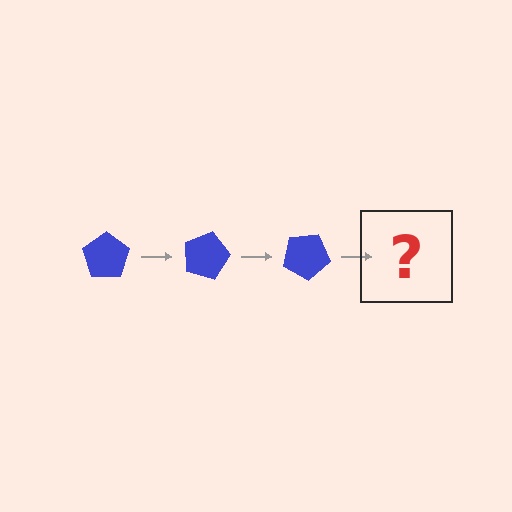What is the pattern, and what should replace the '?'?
The pattern is that the pentagon rotates 15 degrees each step. The '?' should be a blue pentagon rotated 45 degrees.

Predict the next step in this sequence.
The next step is a blue pentagon rotated 45 degrees.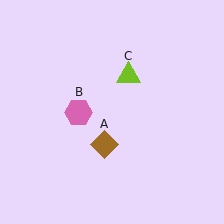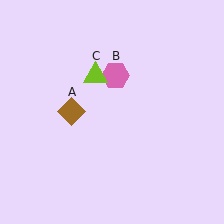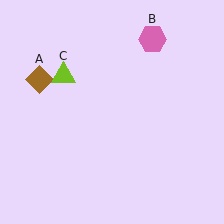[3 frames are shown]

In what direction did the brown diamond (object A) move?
The brown diamond (object A) moved up and to the left.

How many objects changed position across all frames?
3 objects changed position: brown diamond (object A), pink hexagon (object B), lime triangle (object C).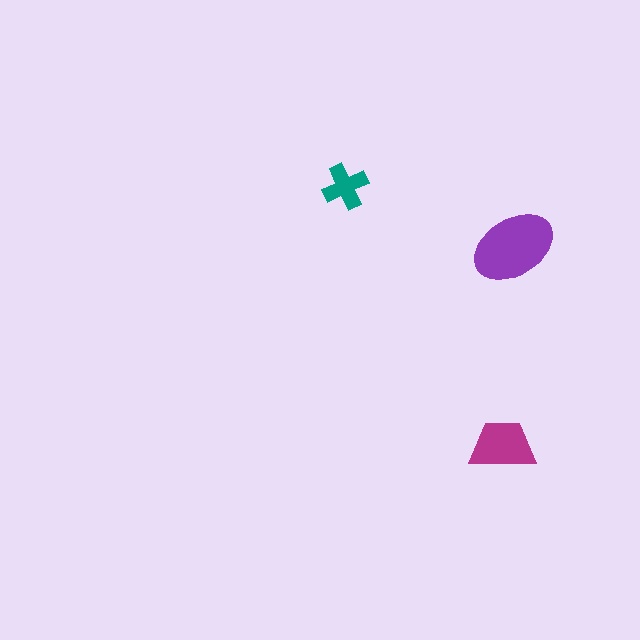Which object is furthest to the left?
The teal cross is leftmost.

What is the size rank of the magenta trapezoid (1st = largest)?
2nd.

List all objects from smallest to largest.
The teal cross, the magenta trapezoid, the purple ellipse.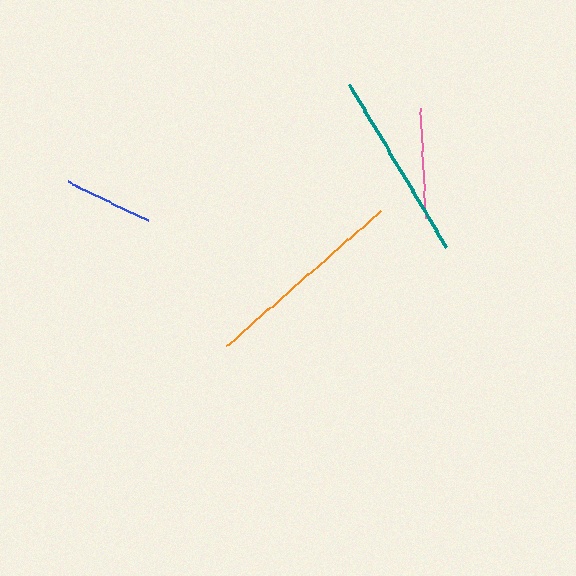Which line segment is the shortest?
The blue line is the shortest at approximately 90 pixels.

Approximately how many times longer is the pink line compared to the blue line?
The pink line is approximately 1.2 times the length of the blue line.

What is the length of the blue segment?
The blue segment is approximately 90 pixels long.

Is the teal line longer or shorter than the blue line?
The teal line is longer than the blue line.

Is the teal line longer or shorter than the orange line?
The orange line is longer than the teal line.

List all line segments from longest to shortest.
From longest to shortest: orange, teal, pink, blue.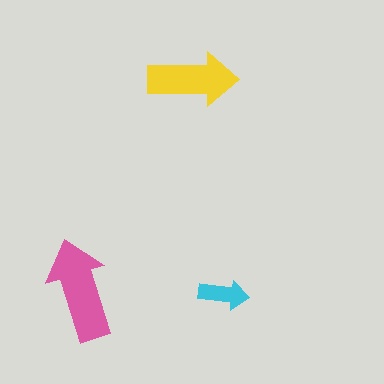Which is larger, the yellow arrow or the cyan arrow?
The yellow one.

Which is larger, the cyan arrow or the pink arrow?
The pink one.